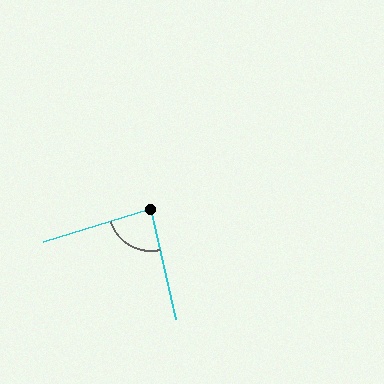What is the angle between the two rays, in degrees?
Approximately 86 degrees.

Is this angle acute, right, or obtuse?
It is approximately a right angle.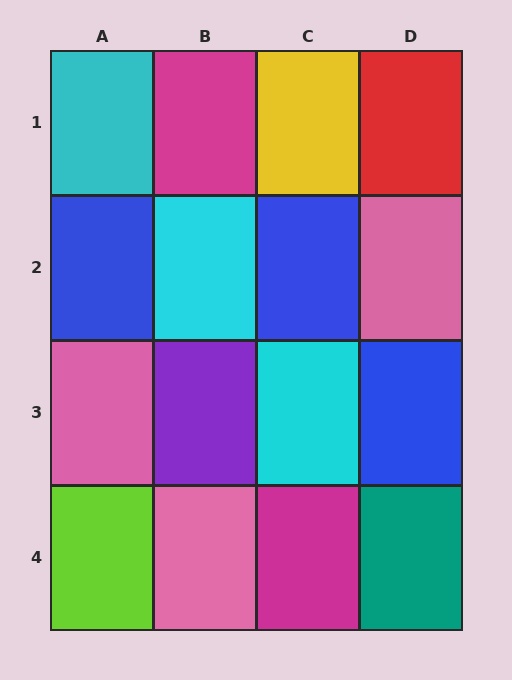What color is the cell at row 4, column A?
Lime.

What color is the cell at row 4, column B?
Pink.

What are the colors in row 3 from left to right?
Pink, purple, cyan, blue.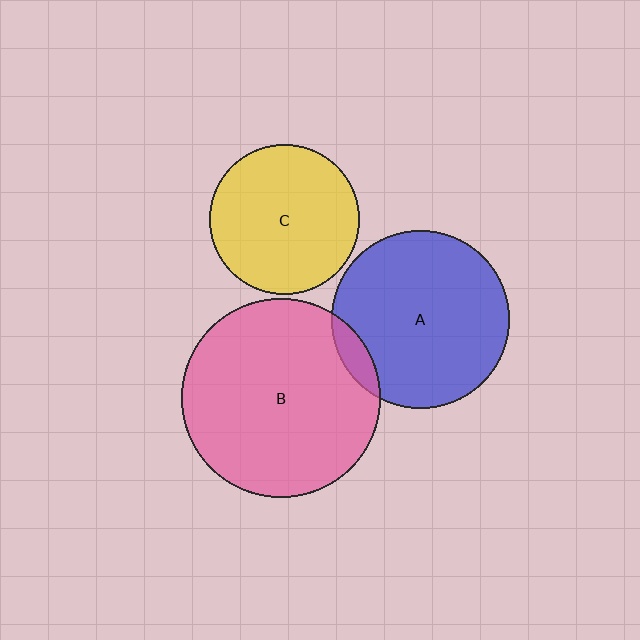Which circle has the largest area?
Circle B (pink).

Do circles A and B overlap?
Yes.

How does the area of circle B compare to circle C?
Approximately 1.8 times.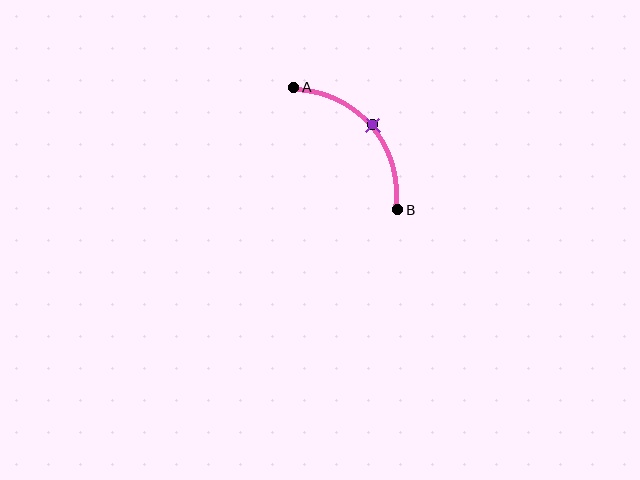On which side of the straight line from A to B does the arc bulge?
The arc bulges above and to the right of the straight line connecting A and B.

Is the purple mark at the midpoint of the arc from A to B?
Yes. The purple mark lies on the arc at equal arc-length from both A and B — it is the arc midpoint.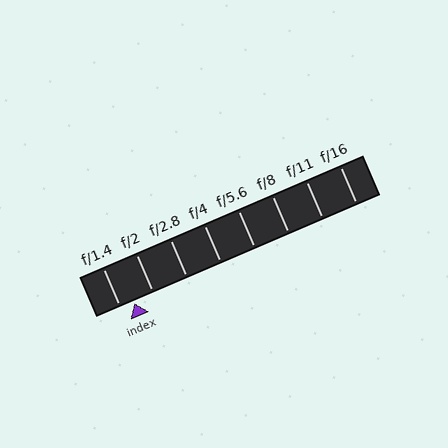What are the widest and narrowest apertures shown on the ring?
The widest aperture shown is f/1.4 and the narrowest is f/16.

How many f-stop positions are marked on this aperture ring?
There are 8 f-stop positions marked.